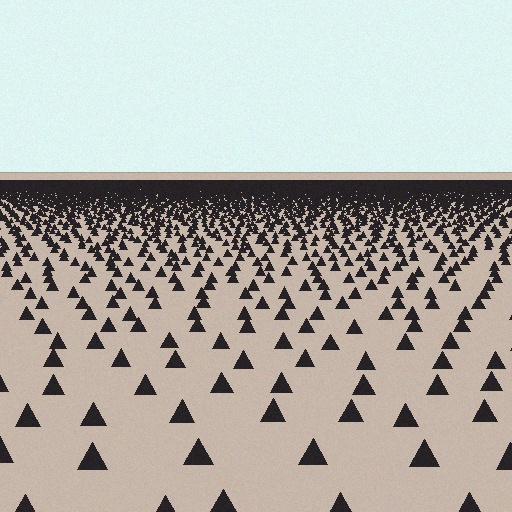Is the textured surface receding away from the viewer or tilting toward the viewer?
The surface is receding away from the viewer. Texture elements get smaller and denser toward the top.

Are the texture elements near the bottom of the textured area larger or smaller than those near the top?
Larger. Near the bottom, elements are closer to the viewer and appear at a bigger on-screen size.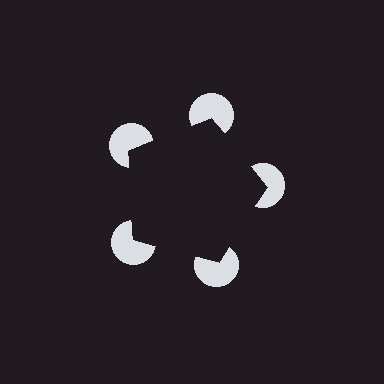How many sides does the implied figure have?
5 sides.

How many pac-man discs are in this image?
There are 5 — one at each vertex of the illusory pentagon.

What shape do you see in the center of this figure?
An illusory pentagon — its edges are inferred from the aligned wedge cuts in the pac-man discs, not physically drawn.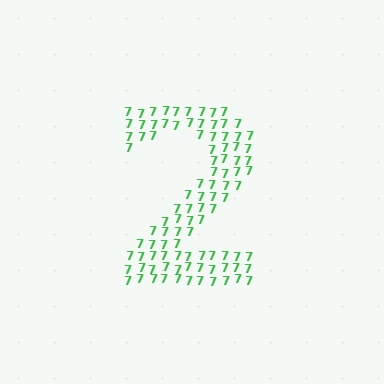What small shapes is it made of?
It is made of small digit 7's.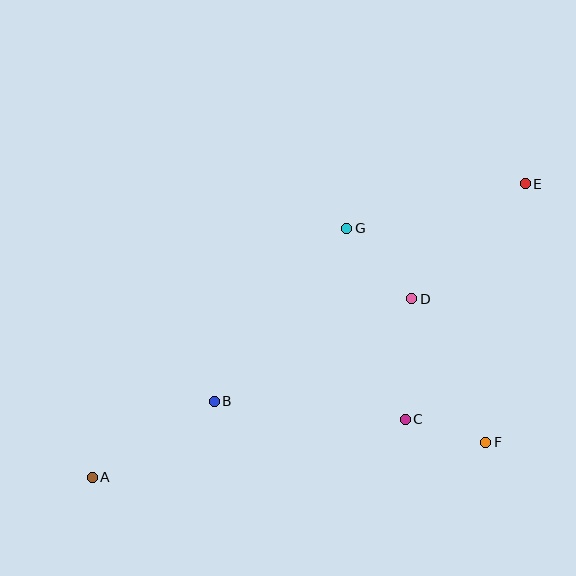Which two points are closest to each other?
Points C and F are closest to each other.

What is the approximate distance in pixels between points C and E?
The distance between C and E is approximately 264 pixels.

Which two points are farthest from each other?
Points A and E are farthest from each other.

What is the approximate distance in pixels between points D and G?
The distance between D and G is approximately 96 pixels.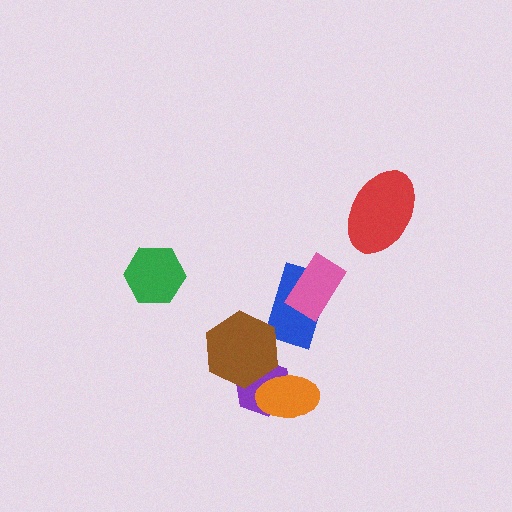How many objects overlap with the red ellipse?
0 objects overlap with the red ellipse.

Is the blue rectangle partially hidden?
Yes, it is partially covered by another shape.